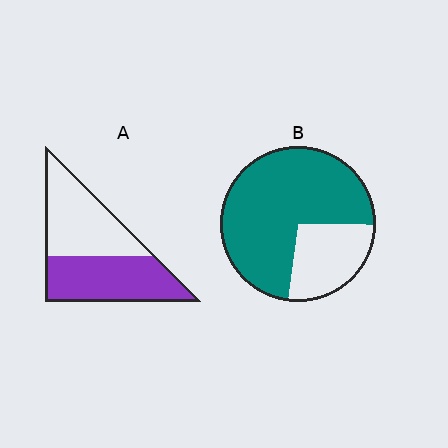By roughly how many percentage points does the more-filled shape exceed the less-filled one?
By roughly 25 percentage points (B over A).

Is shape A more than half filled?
Roughly half.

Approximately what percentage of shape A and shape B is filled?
A is approximately 50% and B is approximately 75%.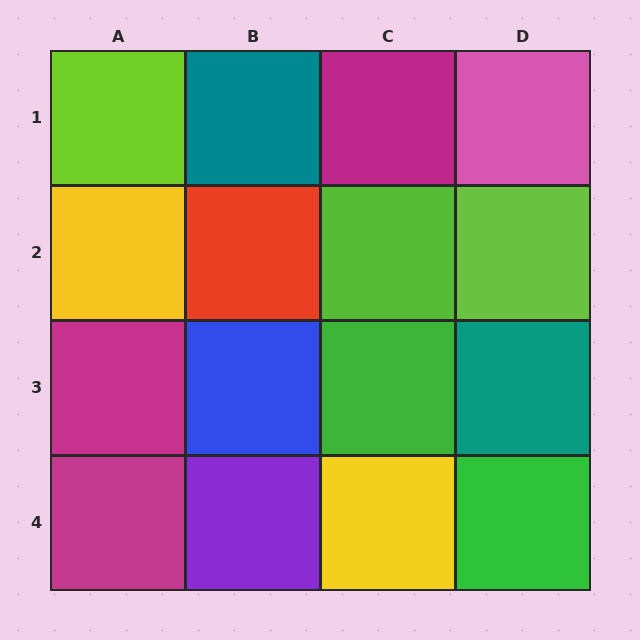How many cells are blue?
1 cell is blue.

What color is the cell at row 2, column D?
Lime.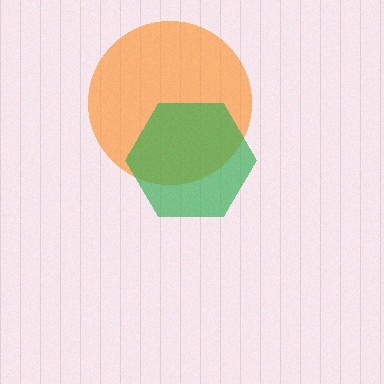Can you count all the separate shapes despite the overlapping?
Yes, there are 2 separate shapes.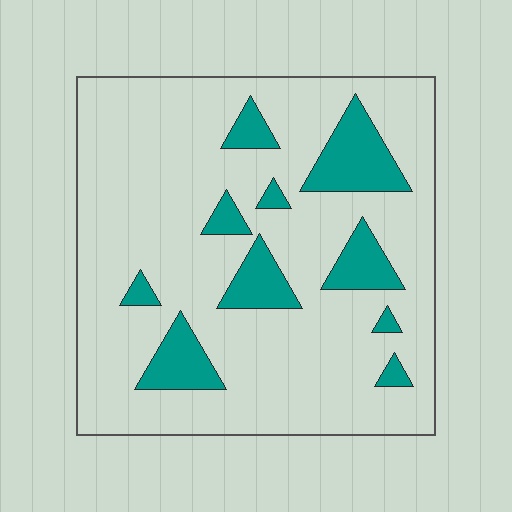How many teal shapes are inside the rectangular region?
10.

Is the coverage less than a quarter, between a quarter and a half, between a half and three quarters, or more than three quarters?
Less than a quarter.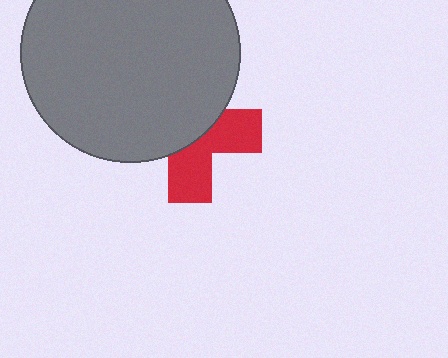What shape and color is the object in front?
The object in front is a gray circle.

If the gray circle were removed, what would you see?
You would see the complete red cross.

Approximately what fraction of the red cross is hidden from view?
Roughly 57% of the red cross is hidden behind the gray circle.